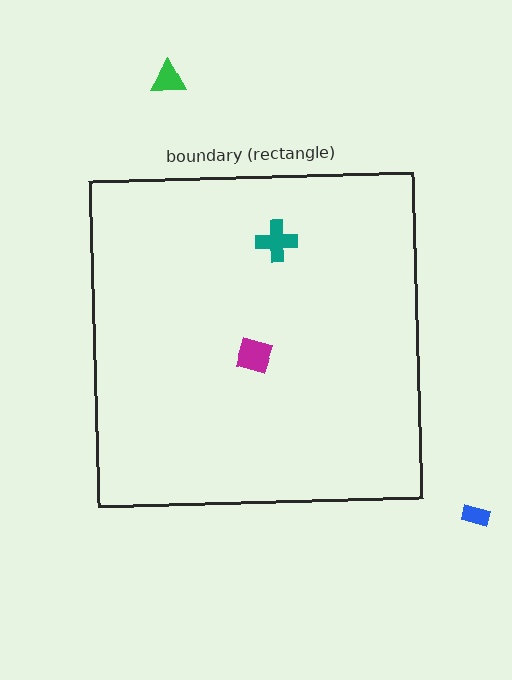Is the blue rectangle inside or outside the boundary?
Outside.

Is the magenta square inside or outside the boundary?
Inside.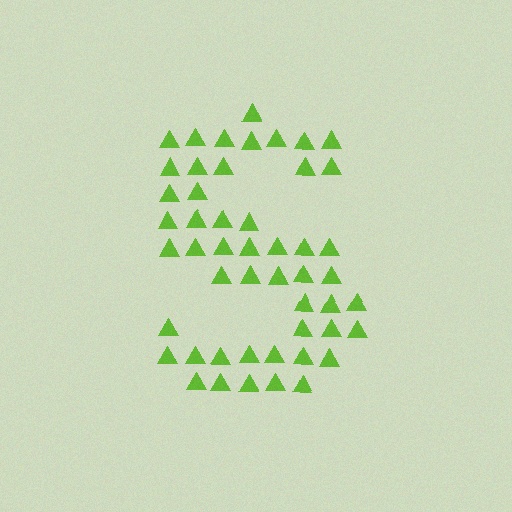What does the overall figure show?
The overall figure shows the letter S.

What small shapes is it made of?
It is made of small triangles.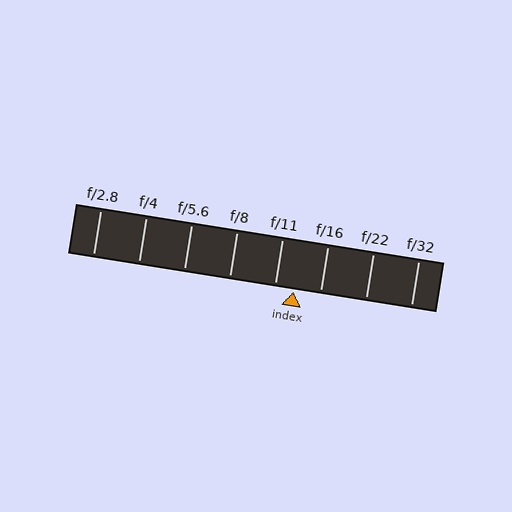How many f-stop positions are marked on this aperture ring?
There are 8 f-stop positions marked.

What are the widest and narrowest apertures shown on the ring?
The widest aperture shown is f/2.8 and the narrowest is f/32.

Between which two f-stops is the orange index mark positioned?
The index mark is between f/11 and f/16.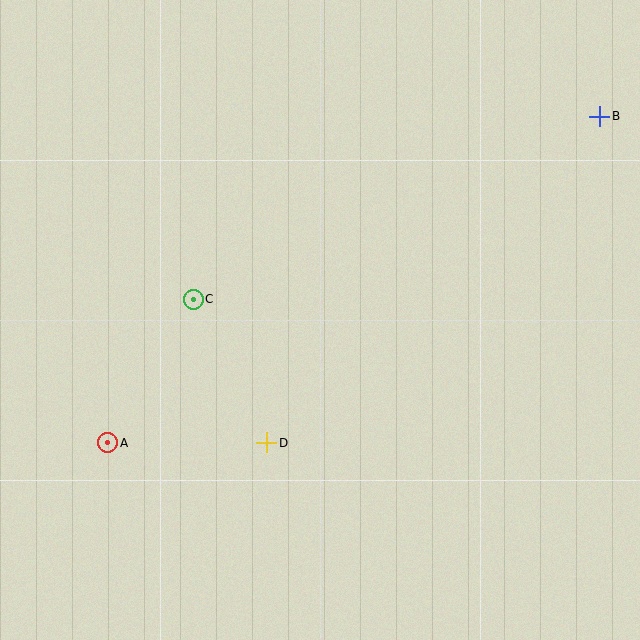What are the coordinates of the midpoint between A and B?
The midpoint between A and B is at (354, 280).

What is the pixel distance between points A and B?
The distance between A and B is 590 pixels.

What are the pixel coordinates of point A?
Point A is at (108, 443).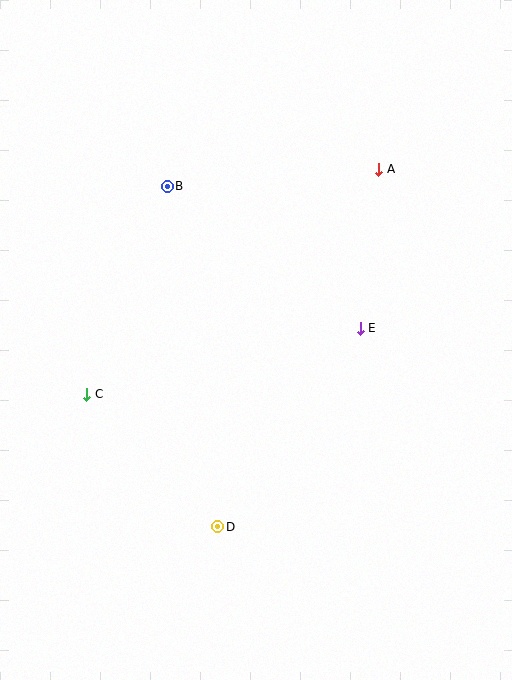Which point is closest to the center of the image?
Point E at (360, 328) is closest to the center.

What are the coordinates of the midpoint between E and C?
The midpoint between E and C is at (223, 361).